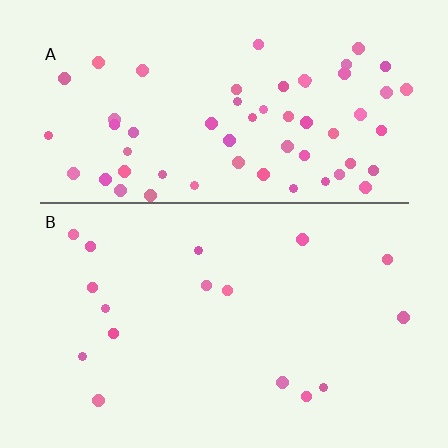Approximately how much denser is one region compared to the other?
Approximately 3.7× — region A over region B.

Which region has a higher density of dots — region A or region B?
A (the top).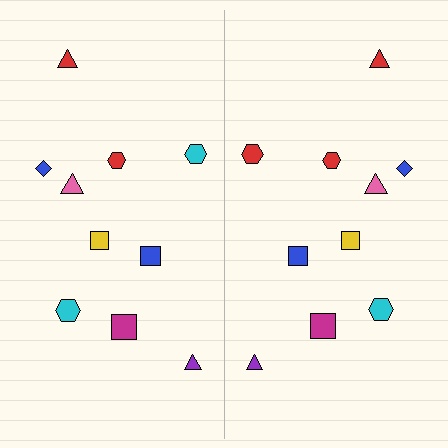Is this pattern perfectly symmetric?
No, the pattern is not perfectly symmetric. The red hexagon on the right side breaks the symmetry — its mirror counterpart is cyan.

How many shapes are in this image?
There are 20 shapes in this image.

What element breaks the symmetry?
The red hexagon on the right side breaks the symmetry — its mirror counterpart is cyan.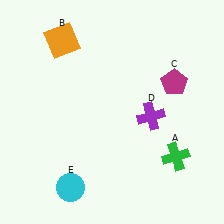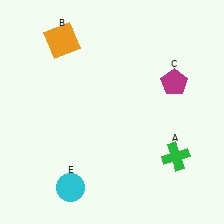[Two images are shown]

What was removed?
The purple cross (D) was removed in Image 2.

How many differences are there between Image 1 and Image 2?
There is 1 difference between the two images.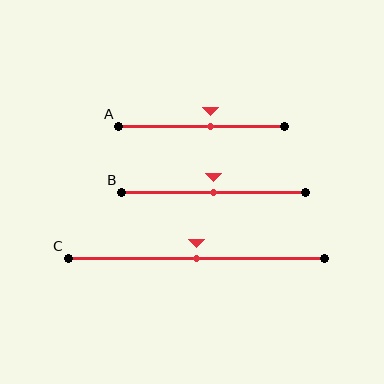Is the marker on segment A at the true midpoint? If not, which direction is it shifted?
No, the marker on segment A is shifted to the right by about 5% of the segment length.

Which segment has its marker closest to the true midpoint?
Segment B has its marker closest to the true midpoint.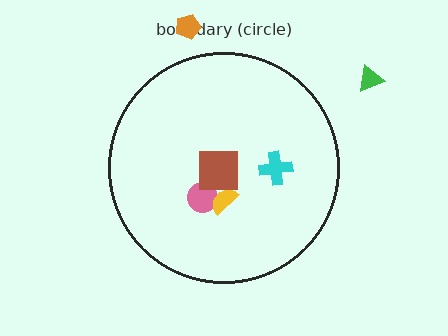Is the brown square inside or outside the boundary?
Inside.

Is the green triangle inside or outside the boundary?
Outside.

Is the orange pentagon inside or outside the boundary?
Outside.